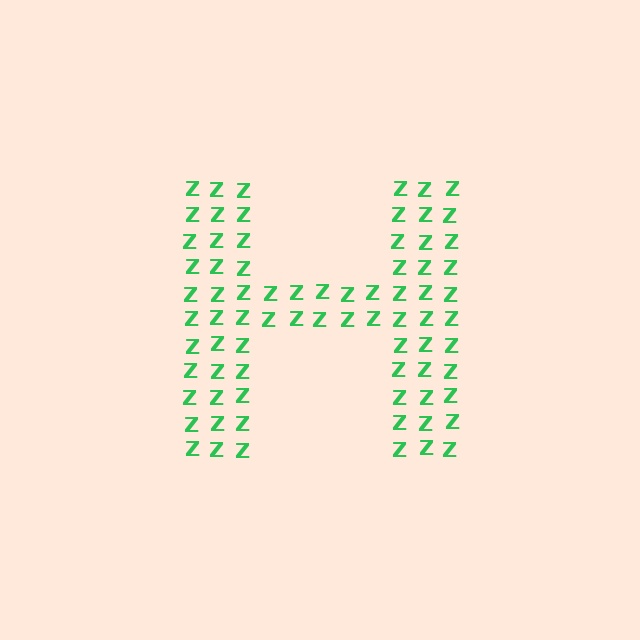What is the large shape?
The large shape is the letter H.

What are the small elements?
The small elements are letter Z's.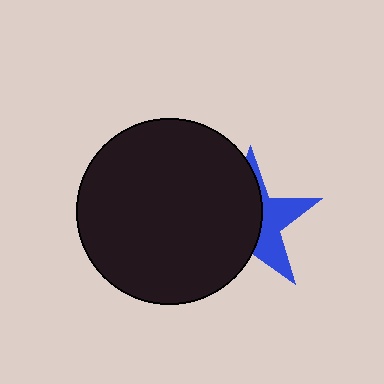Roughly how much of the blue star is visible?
A small part of it is visible (roughly 40%).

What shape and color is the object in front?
The object in front is a black circle.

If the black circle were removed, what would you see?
You would see the complete blue star.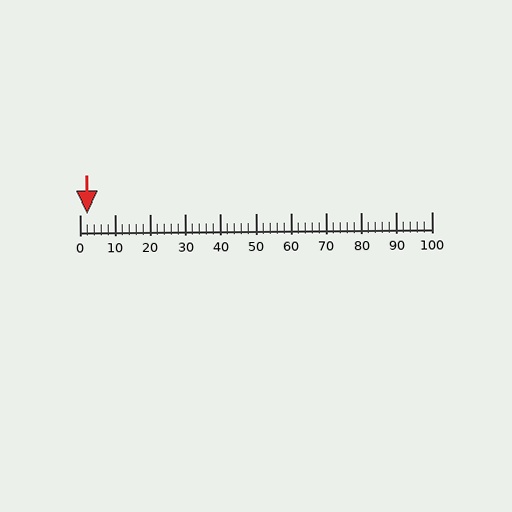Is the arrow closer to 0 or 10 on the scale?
The arrow is closer to 0.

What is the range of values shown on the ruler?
The ruler shows values from 0 to 100.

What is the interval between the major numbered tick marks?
The major tick marks are spaced 10 units apart.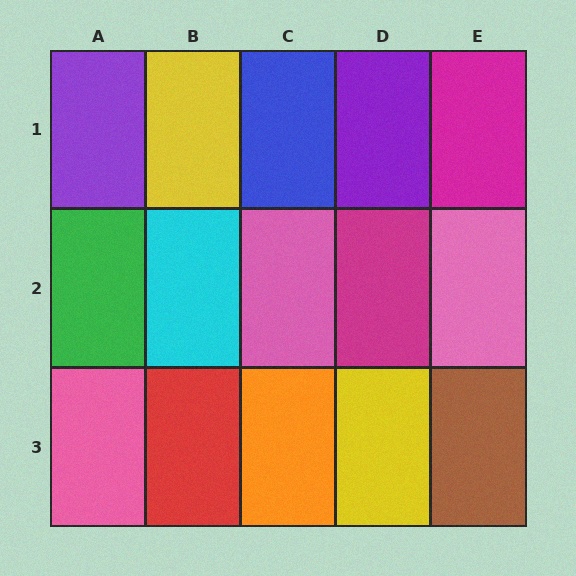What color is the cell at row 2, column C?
Pink.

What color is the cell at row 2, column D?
Magenta.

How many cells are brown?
1 cell is brown.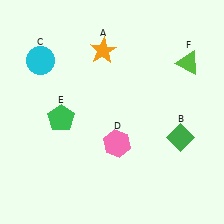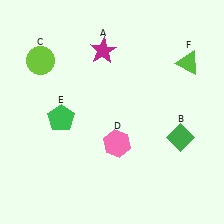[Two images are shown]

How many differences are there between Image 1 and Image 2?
There are 2 differences between the two images.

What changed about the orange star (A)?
In Image 1, A is orange. In Image 2, it changed to magenta.